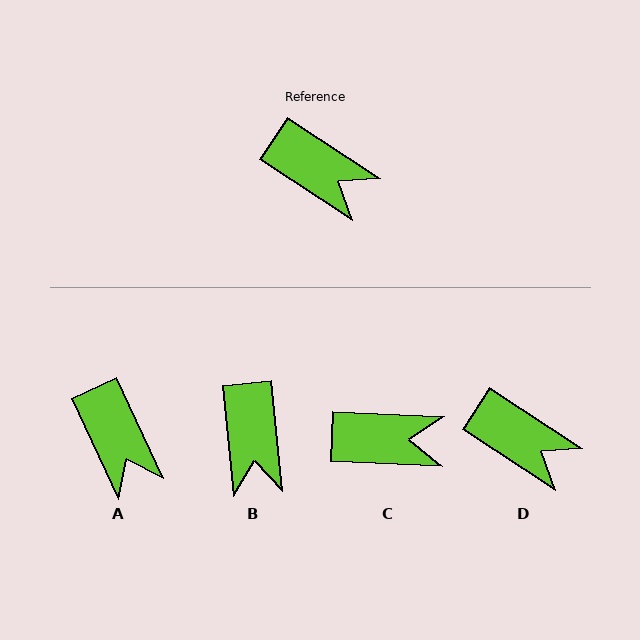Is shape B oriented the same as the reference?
No, it is off by about 51 degrees.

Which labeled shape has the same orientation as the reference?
D.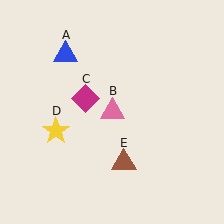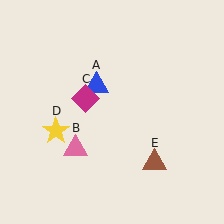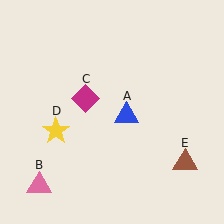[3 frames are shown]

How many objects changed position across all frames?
3 objects changed position: blue triangle (object A), pink triangle (object B), brown triangle (object E).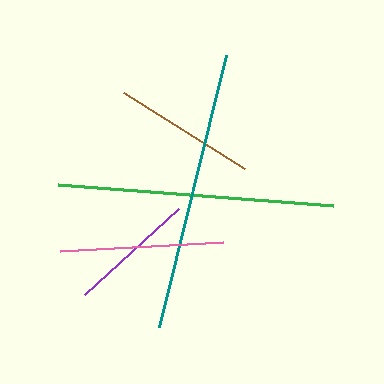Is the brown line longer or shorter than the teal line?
The teal line is longer than the brown line.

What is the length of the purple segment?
The purple segment is approximately 128 pixels long.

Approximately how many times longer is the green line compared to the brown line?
The green line is approximately 1.9 times the length of the brown line.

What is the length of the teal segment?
The teal segment is approximately 279 pixels long.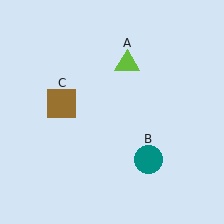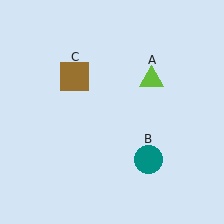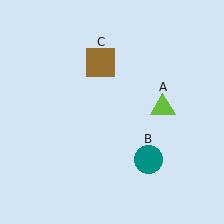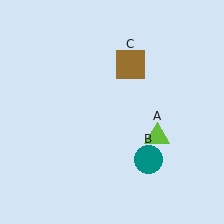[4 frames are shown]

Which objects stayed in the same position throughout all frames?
Teal circle (object B) remained stationary.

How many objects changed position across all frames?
2 objects changed position: lime triangle (object A), brown square (object C).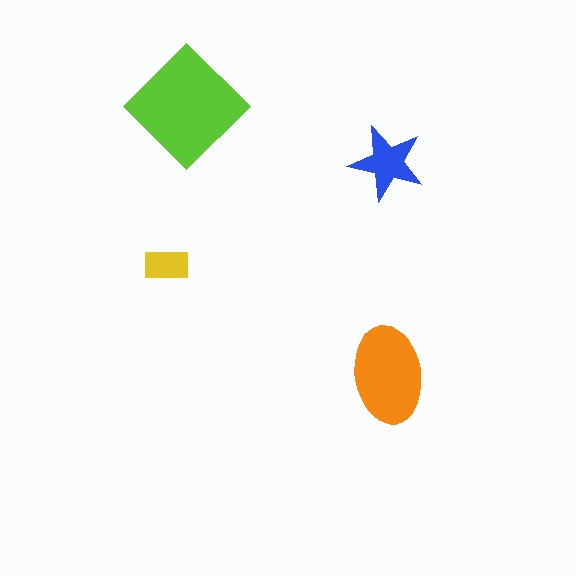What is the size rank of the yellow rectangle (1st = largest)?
4th.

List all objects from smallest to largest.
The yellow rectangle, the blue star, the orange ellipse, the lime diamond.